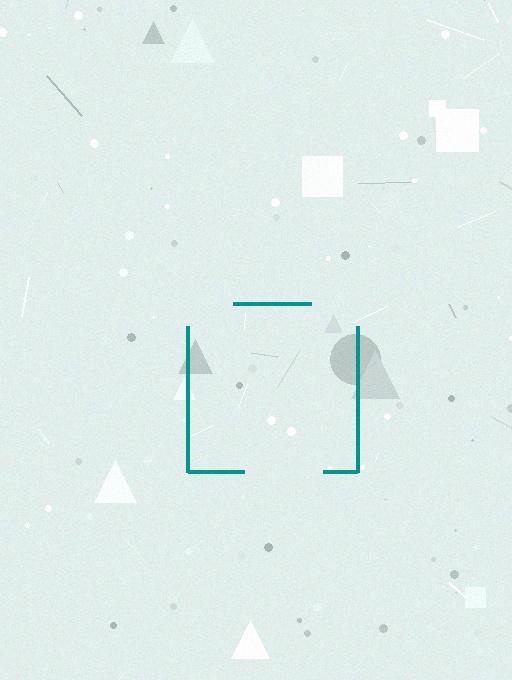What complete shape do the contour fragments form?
The contour fragments form a square.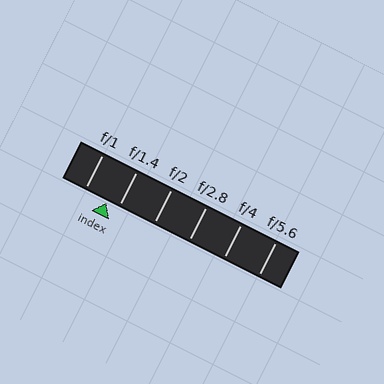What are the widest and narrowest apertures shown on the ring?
The widest aperture shown is f/1 and the narrowest is f/5.6.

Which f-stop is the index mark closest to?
The index mark is closest to f/1.4.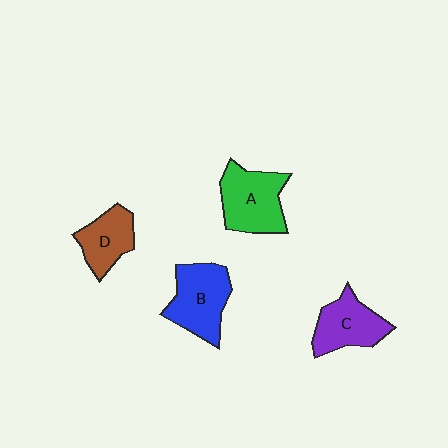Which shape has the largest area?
Shape A (green).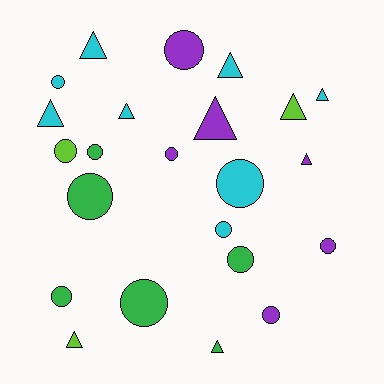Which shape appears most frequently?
Circle, with 13 objects.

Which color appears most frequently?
Cyan, with 8 objects.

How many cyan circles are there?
There are 3 cyan circles.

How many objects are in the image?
There are 23 objects.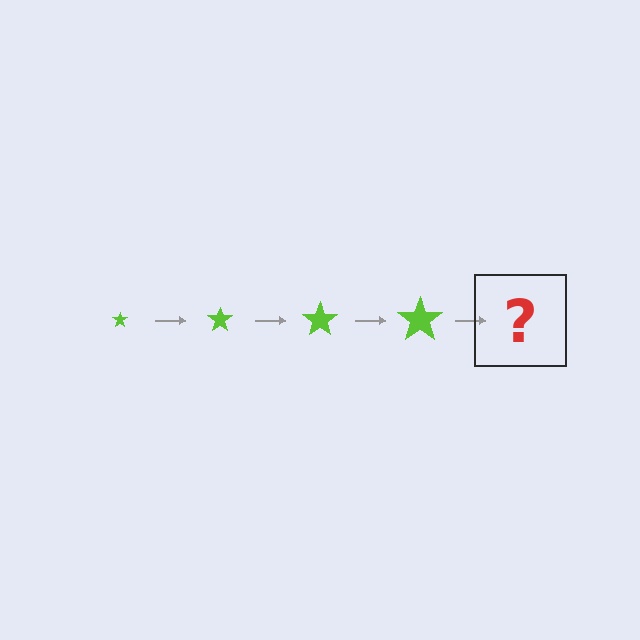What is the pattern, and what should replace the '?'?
The pattern is that the star gets progressively larger each step. The '?' should be a lime star, larger than the previous one.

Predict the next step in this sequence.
The next step is a lime star, larger than the previous one.